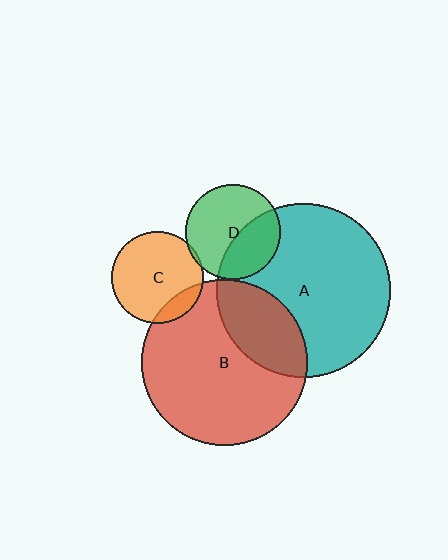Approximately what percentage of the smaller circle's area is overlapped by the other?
Approximately 5%.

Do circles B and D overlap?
Yes.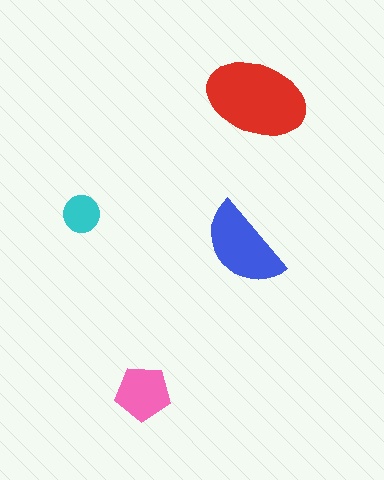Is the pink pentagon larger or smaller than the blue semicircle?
Smaller.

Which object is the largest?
The red ellipse.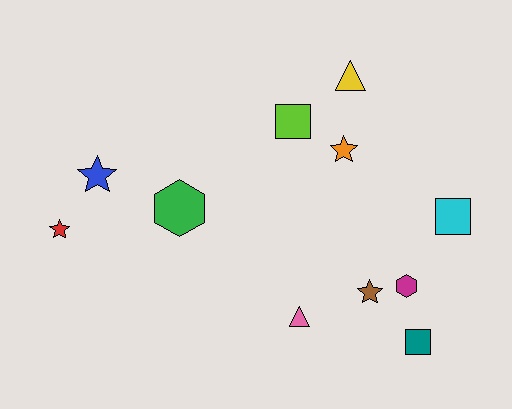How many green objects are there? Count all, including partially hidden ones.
There is 1 green object.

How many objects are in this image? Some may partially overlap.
There are 11 objects.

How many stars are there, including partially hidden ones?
There are 4 stars.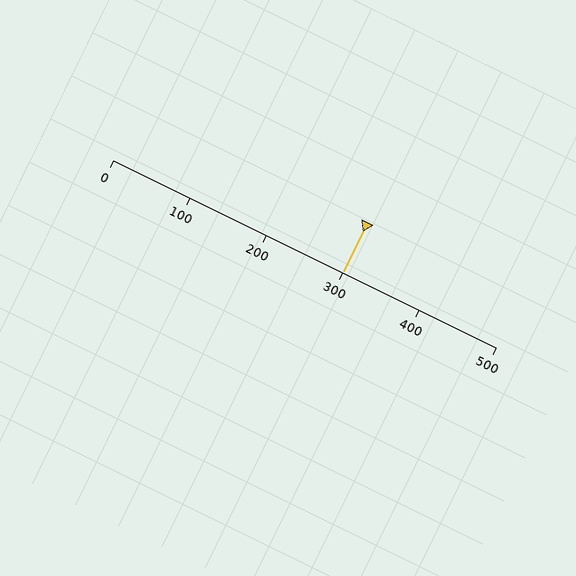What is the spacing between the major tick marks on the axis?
The major ticks are spaced 100 apart.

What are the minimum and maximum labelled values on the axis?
The axis runs from 0 to 500.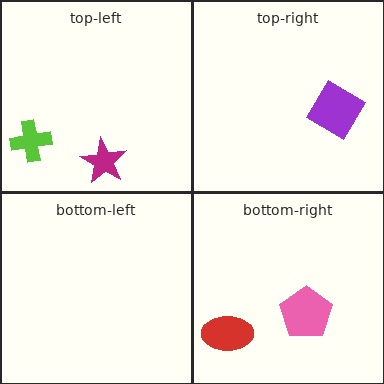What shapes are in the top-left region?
The magenta star, the lime cross.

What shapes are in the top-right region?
The purple diamond.